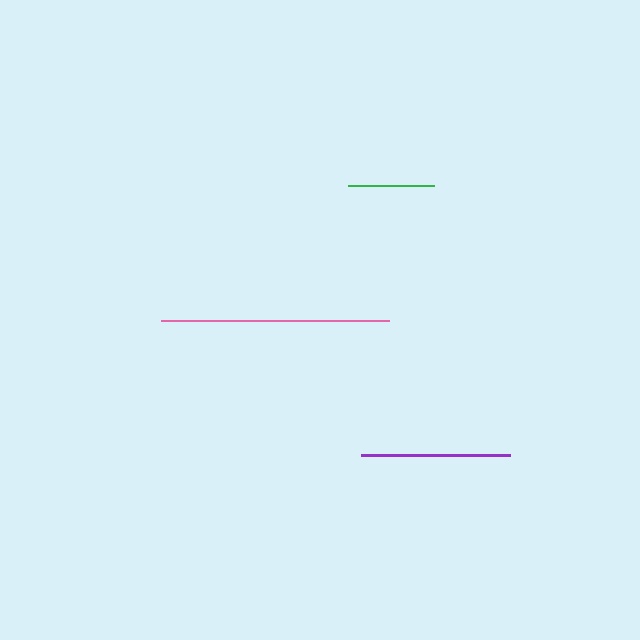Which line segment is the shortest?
The green line is the shortest at approximately 86 pixels.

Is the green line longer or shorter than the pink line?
The pink line is longer than the green line.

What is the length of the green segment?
The green segment is approximately 86 pixels long.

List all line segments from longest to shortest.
From longest to shortest: pink, purple, green.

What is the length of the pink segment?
The pink segment is approximately 229 pixels long.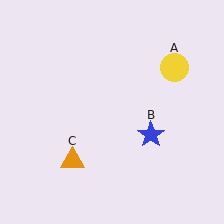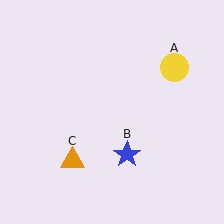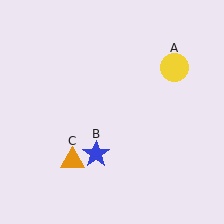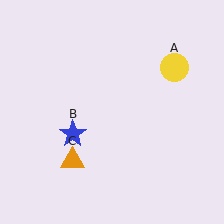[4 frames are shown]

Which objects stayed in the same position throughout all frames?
Yellow circle (object A) and orange triangle (object C) remained stationary.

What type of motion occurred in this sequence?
The blue star (object B) rotated clockwise around the center of the scene.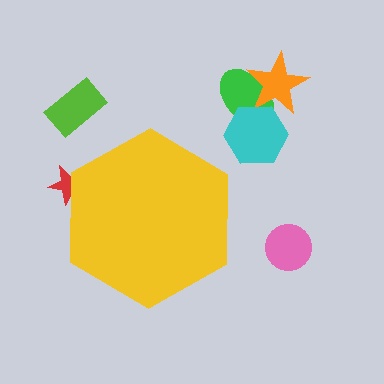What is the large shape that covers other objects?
A yellow hexagon.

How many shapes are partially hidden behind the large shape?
1 shape is partially hidden.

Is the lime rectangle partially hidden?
No, the lime rectangle is fully visible.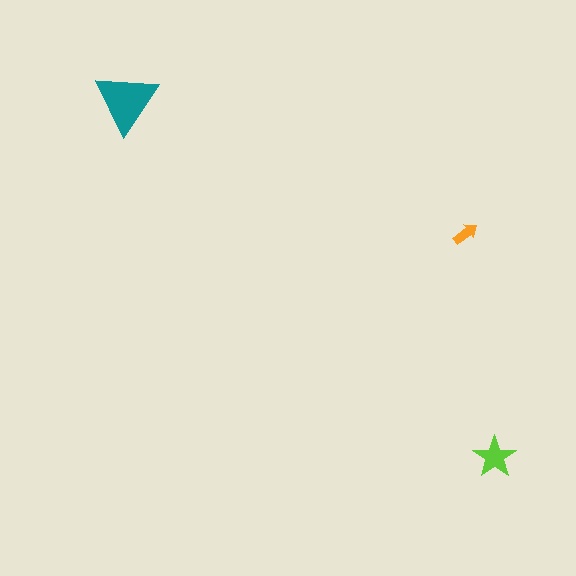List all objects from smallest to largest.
The orange arrow, the lime star, the teal triangle.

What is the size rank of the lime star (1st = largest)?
2nd.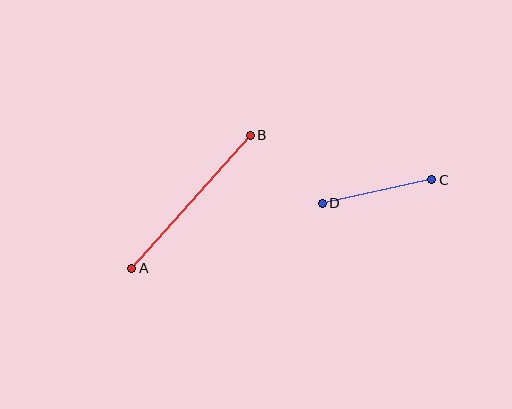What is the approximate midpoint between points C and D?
The midpoint is at approximately (377, 191) pixels.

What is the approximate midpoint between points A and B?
The midpoint is at approximately (191, 202) pixels.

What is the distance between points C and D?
The distance is approximately 112 pixels.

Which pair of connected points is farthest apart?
Points A and B are farthest apart.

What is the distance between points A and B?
The distance is approximately 178 pixels.